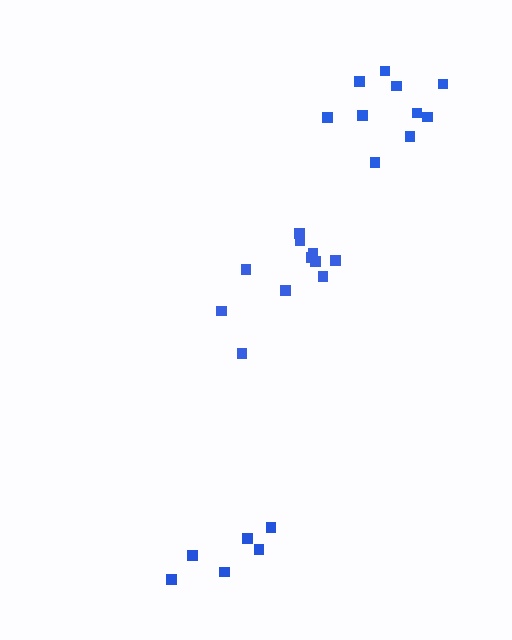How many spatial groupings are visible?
There are 3 spatial groupings.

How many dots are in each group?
Group 1: 11 dots, Group 2: 10 dots, Group 3: 6 dots (27 total).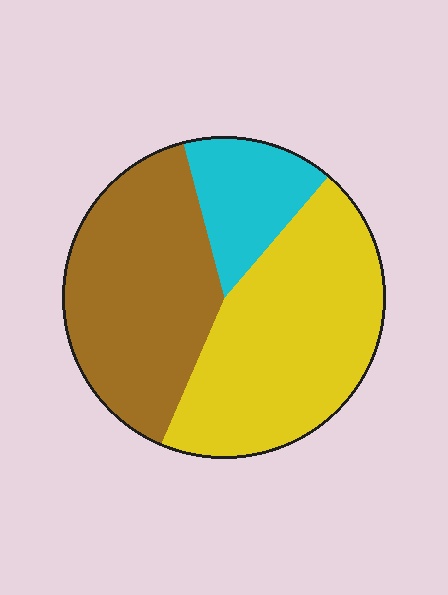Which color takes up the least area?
Cyan, at roughly 15%.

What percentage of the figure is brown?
Brown covers roughly 40% of the figure.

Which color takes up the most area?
Yellow, at roughly 45%.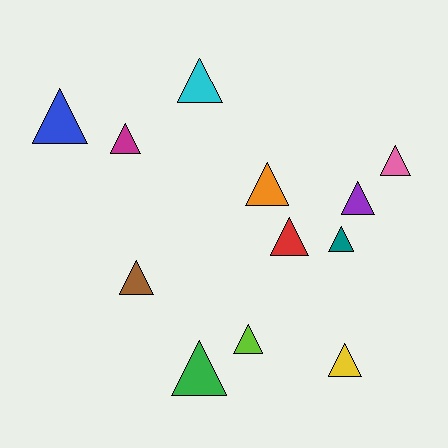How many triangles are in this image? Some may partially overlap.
There are 12 triangles.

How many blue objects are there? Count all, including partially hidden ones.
There is 1 blue object.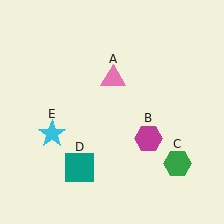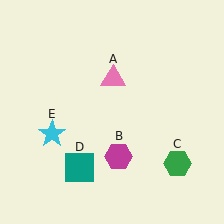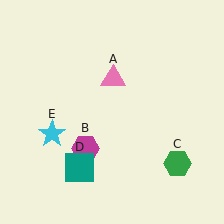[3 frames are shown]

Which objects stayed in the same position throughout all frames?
Pink triangle (object A) and green hexagon (object C) and teal square (object D) and cyan star (object E) remained stationary.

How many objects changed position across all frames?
1 object changed position: magenta hexagon (object B).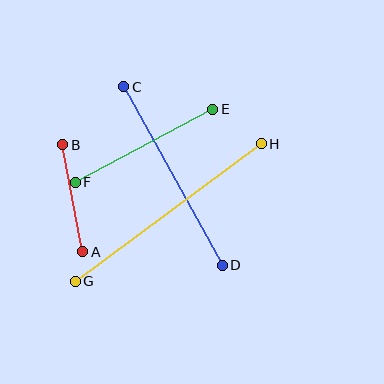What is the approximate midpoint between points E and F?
The midpoint is at approximately (144, 146) pixels.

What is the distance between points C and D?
The distance is approximately 204 pixels.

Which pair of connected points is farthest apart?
Points G and H are farthest apart.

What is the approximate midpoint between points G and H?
The midpoint is at approximately (168, 213) pixels.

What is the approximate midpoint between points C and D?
The midpoint is at approximately (173, 176) pixels.